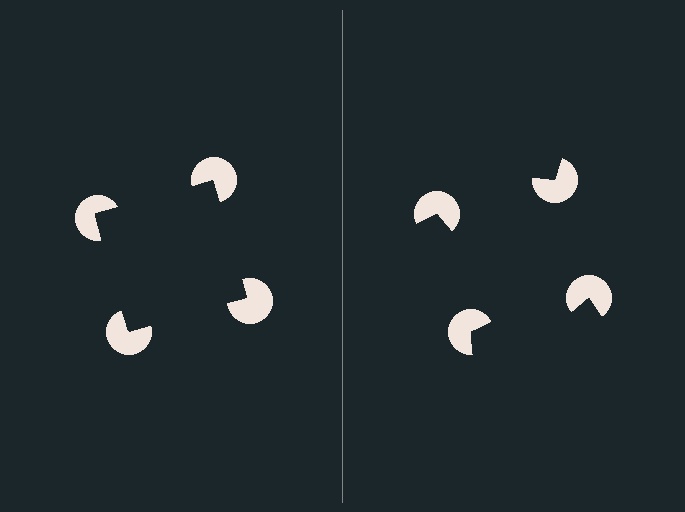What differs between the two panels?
The pac-man discs are positioned identically on both sides; only the wedge orientations differ. On the left they align to a square; on the right they are misaligned.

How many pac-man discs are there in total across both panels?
8 — 4 on each side.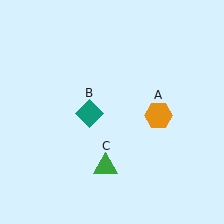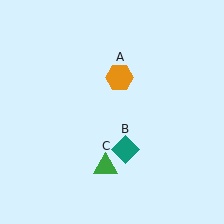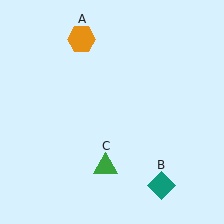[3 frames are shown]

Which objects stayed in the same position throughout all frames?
Green triangle (object C) remained stationary.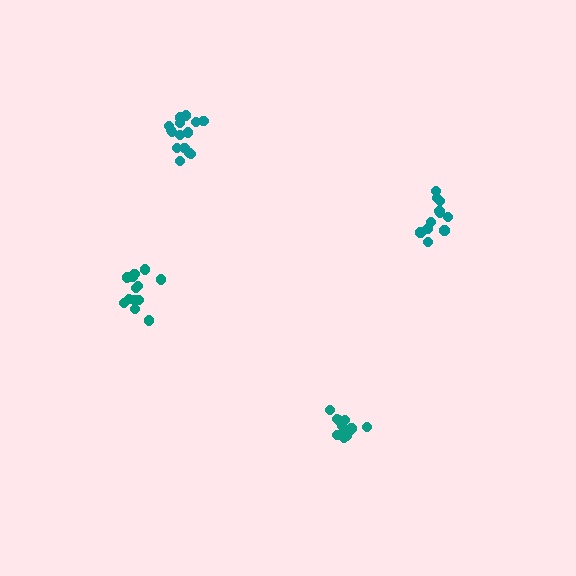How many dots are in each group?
Group 1: 11 dots, Group 2: 12 dots, Group 3: 14 dots, Group 4: 15 dots (52 total).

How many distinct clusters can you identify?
There are 4 distinct clusters.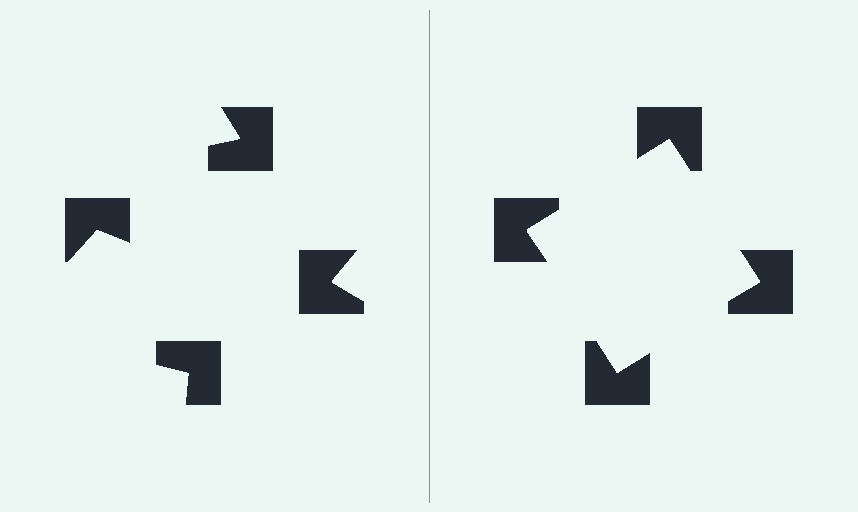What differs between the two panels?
The notched squares are positioned identically on both sides; only the wedge orientations differ. On the right they align to a square; on the left they are misaligned.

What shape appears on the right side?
An illusory square.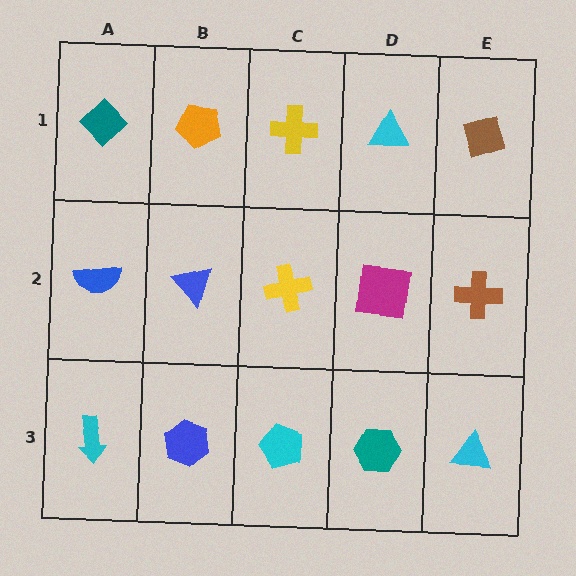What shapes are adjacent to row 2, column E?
A brown diamond (row 1, column E), a cyan triangle (row 3, column E), a magenta square (row 2, column D).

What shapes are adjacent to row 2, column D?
A cyan triangle (row 1, column D), a teal hexagon (row 3, column D), a yellow cross (row 2, column C), a brown cross (row 2, column E).